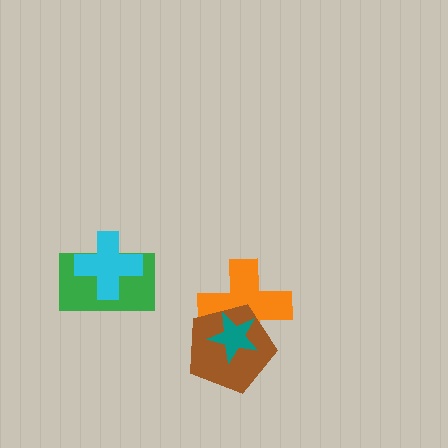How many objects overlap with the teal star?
2 objects overlap with the teal star.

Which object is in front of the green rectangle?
The cyan cross is in front of the green rectangle.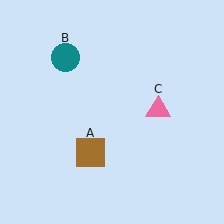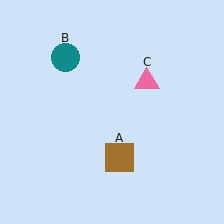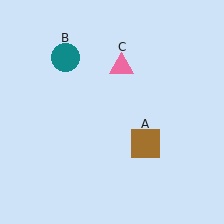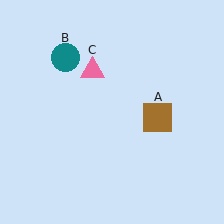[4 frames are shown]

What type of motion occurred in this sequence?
The brown square (object A), pink triangle (object C) rotated counterclockwise around the center of the scene.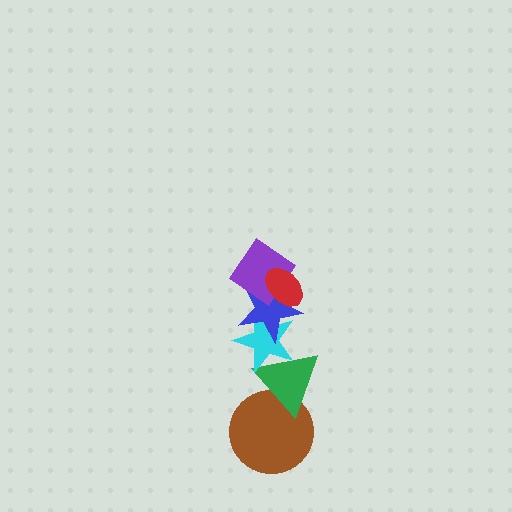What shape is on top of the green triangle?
The cyan star is on top of the green triangle.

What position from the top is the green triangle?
The green triangle is 5th from the top.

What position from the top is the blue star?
The blue star is 3rd from the top.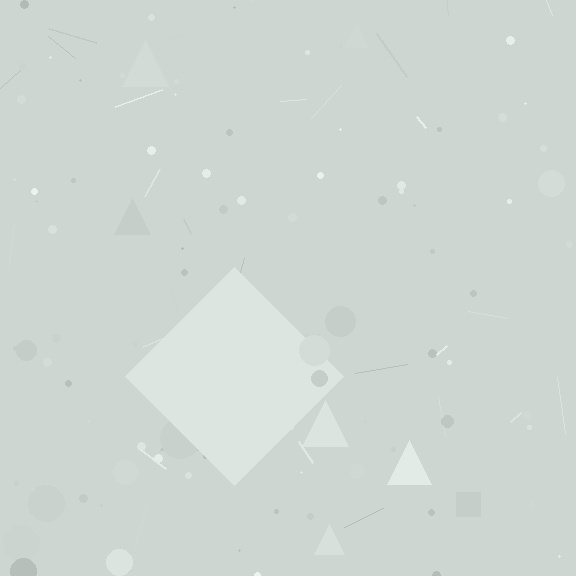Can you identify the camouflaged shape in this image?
The camouflaged shape is a diamond.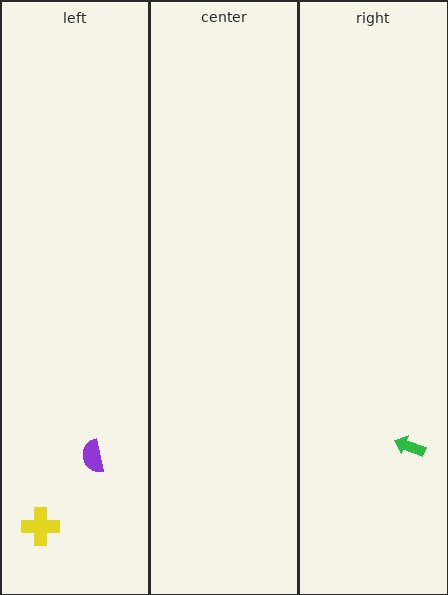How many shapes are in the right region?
1.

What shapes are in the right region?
The green arrow.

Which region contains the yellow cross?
The left region.